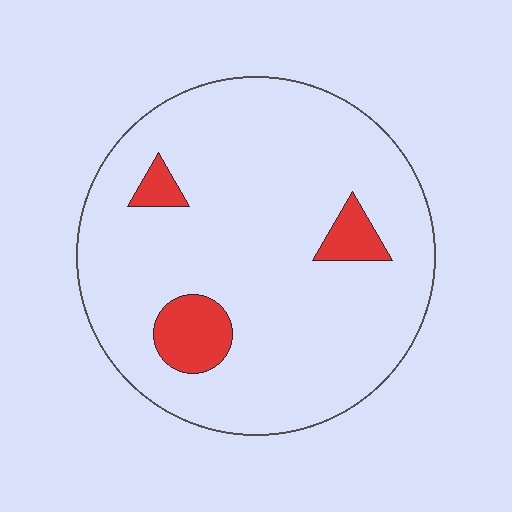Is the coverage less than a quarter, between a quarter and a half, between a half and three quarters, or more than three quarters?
Less than a quarter.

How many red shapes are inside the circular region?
3.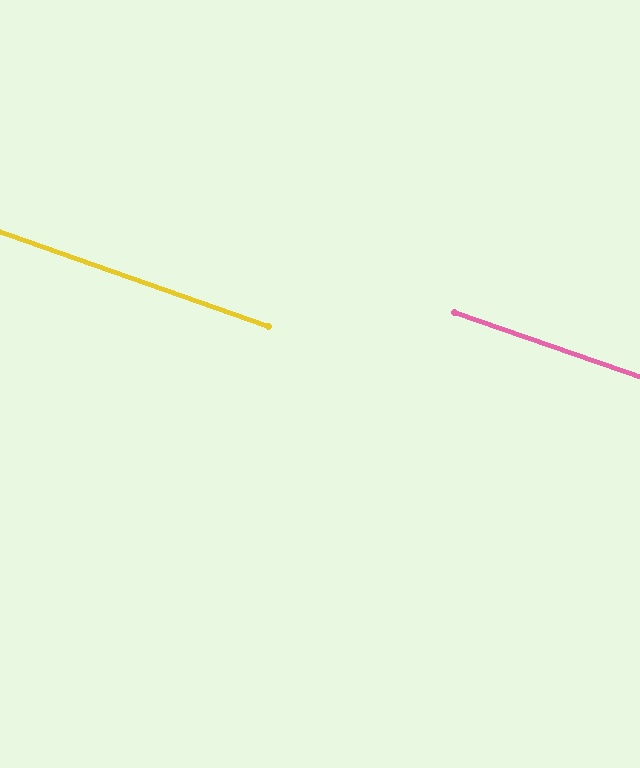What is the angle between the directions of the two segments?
Approximately 0 degrees.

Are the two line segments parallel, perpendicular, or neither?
Parallel — their directions differ by only 0.0°.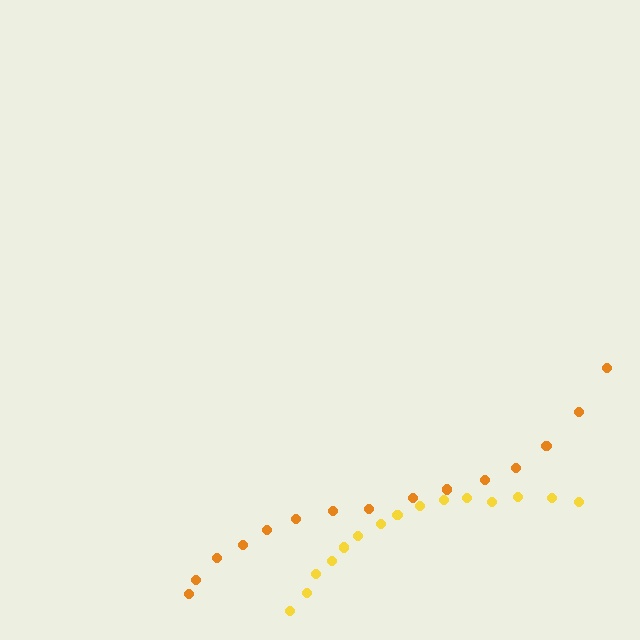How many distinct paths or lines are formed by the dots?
There are 2 distinct paths.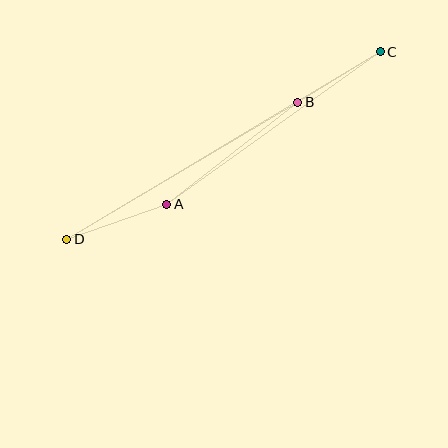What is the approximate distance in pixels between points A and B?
The distance between A and B is approximately 166 pixels.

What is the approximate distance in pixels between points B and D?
The distance between B and D is approximately 269 pixels.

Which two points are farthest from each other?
Points C and D are farthest from each other.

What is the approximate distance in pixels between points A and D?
The distance between A and D is approximately 106 pixels.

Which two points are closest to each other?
Points B and C are closest to each other.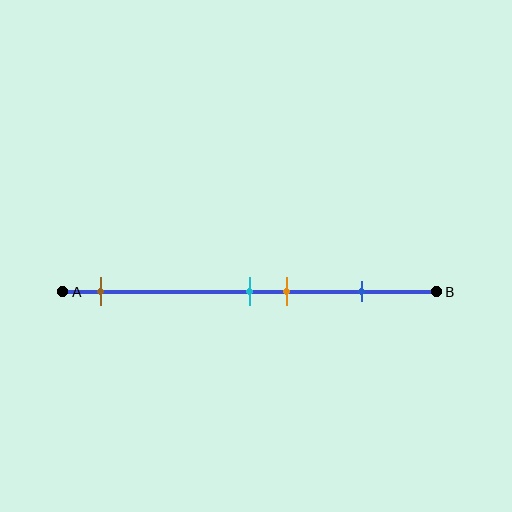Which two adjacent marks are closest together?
The cyan and orange marks are the closest adjacent pair.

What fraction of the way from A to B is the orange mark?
The orange mark is approximately 60% (0.6) of the way from A to B.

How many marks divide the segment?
There are 4 marks dividing the segment.